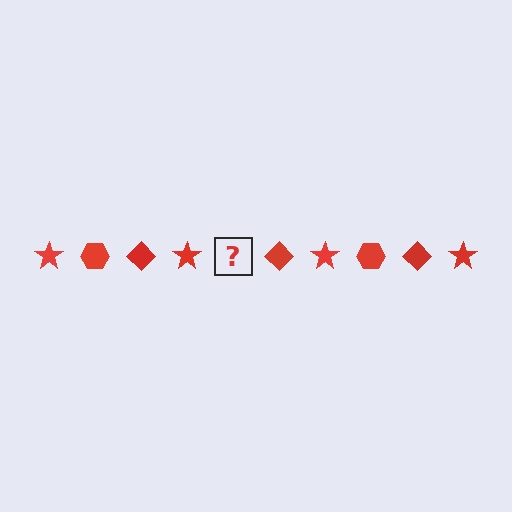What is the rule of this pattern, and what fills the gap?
The rule is that the pattern cycles through star, hexagon, diamond shapes in red. The gap should be filled with a red hexagon.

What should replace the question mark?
The question mark should be replaced with a red hexagon.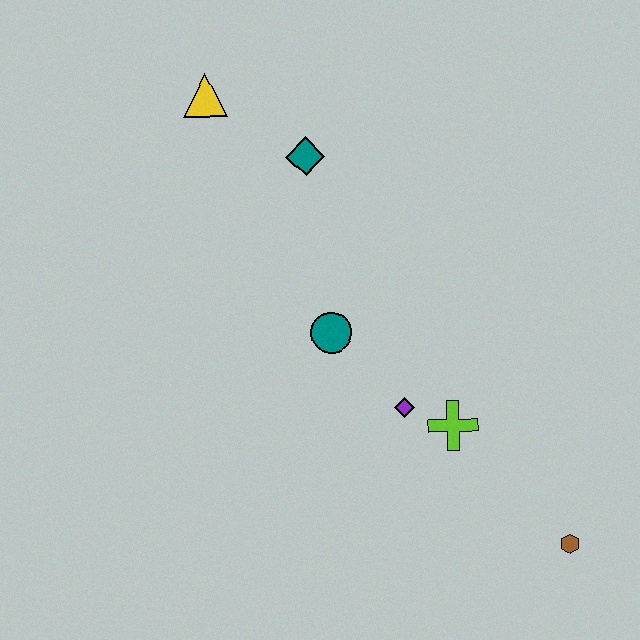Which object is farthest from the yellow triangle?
The brown hexagon is farthest from the yellow triangle.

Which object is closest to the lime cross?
The purple diamond is closest to the lime cross.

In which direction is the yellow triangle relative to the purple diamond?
The yellow triangle is above the purple diamond.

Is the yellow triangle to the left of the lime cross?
Yes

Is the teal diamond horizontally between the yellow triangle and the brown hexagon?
Yes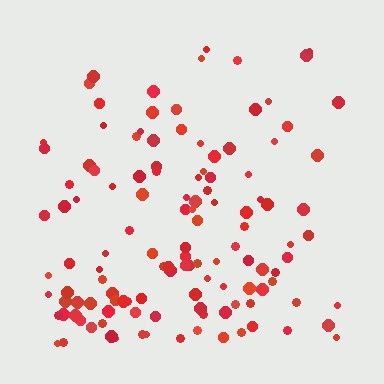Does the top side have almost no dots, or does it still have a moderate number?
Still a moderate number, just noticeably fewer than the bottom.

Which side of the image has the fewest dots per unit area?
The top.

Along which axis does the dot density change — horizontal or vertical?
Vertical.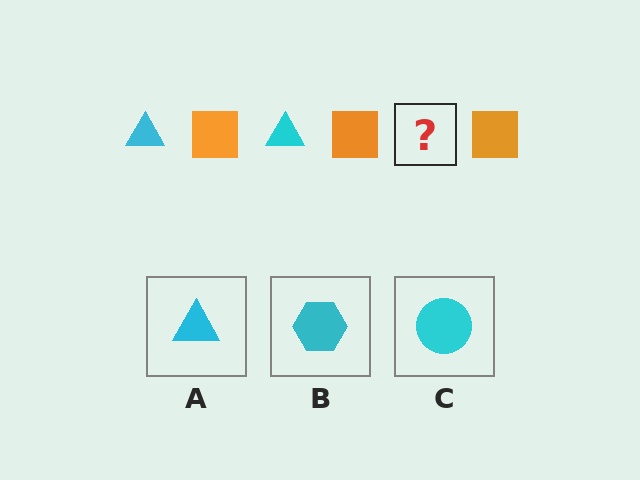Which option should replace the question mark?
Option A.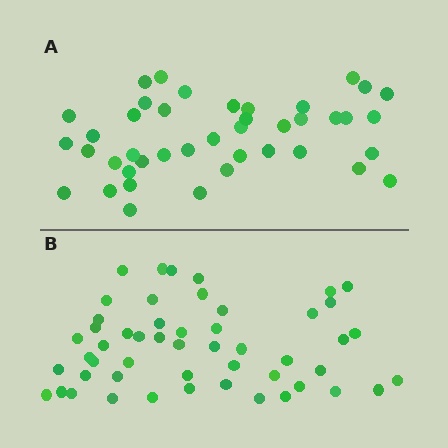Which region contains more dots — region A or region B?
Region B (the bottom region) has more dots.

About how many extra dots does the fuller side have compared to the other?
Region B has roughly 8 or so more dots than region A.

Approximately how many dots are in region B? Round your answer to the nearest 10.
About 50 dots. (The exact count is 51, which rounds to 50.)